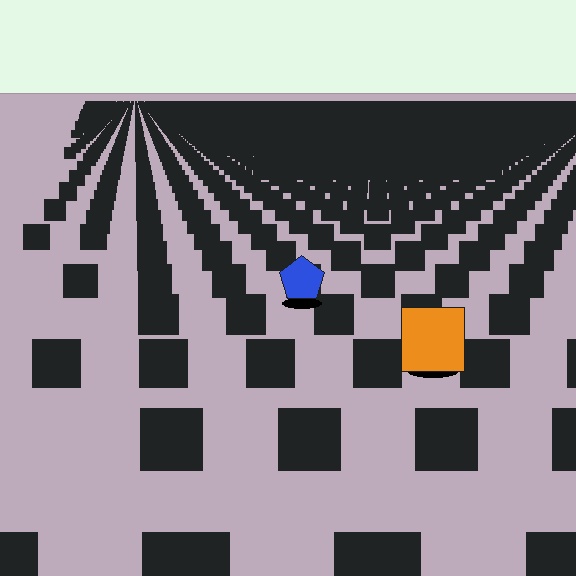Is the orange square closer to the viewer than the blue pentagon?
Yes. The orange square is closer — you can tell from the texture gradient: the ground texture is coarser near it.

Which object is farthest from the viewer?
The blue pentagon is farthest from the viewer. It appears smaller and the ground texture around it is denser.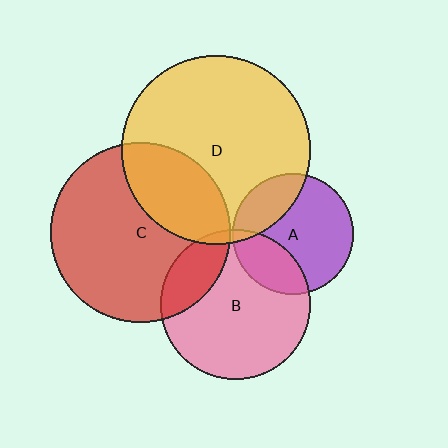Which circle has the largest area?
Circle D (yellow).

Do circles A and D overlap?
Yes.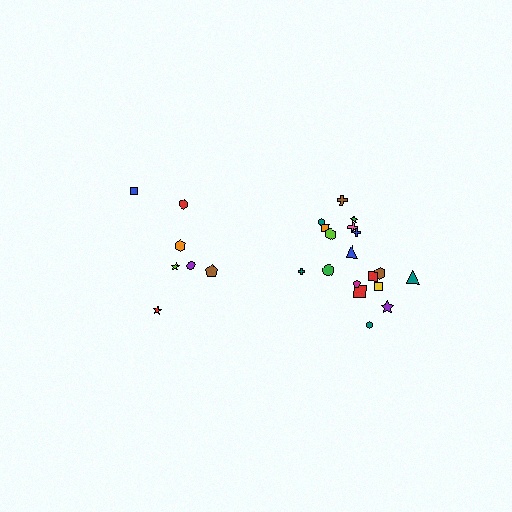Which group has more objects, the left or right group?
The right group.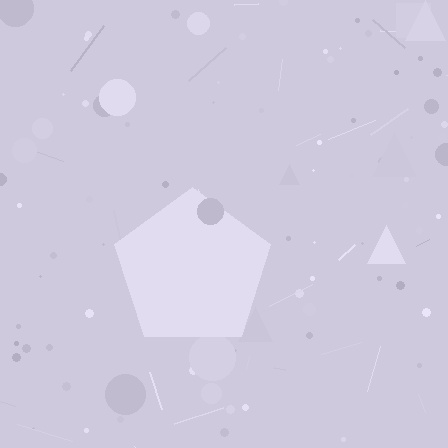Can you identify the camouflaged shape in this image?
The camouflaged shape is a pentagon.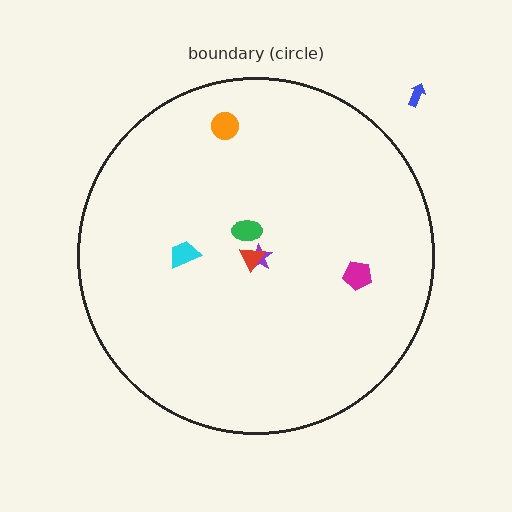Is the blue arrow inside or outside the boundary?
Outside.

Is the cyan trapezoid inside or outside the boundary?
Inside.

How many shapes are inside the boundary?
6 inside, 1 outside.